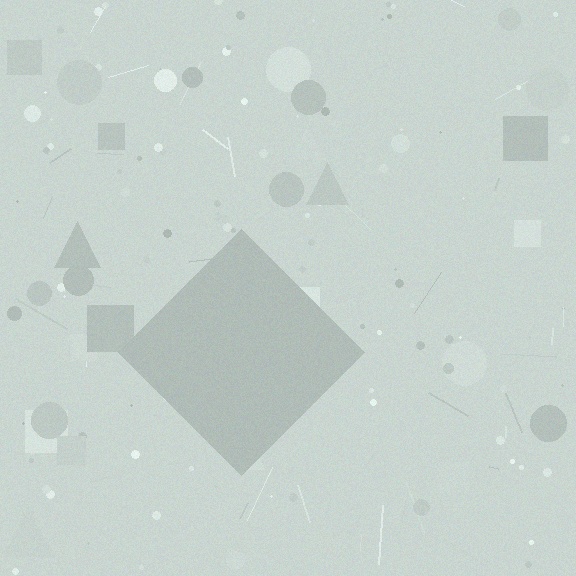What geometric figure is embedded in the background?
A diamond is embedded in the background.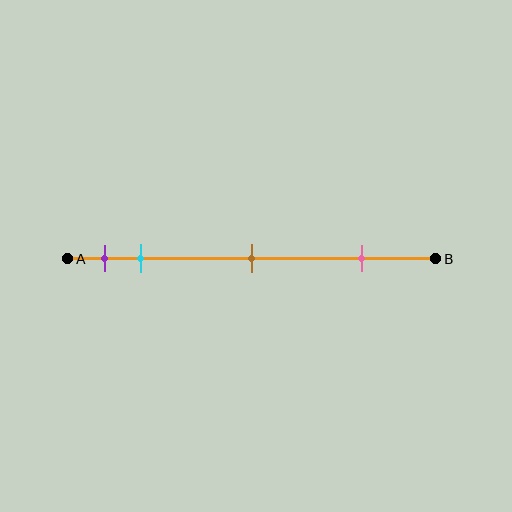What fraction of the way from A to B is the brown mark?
The brown mark is approximately 50% (0.5) of the way from A to B.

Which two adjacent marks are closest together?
The purple and cyan marks are the closest adjacent pair.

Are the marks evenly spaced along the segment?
No, the marks are not evenly spaced.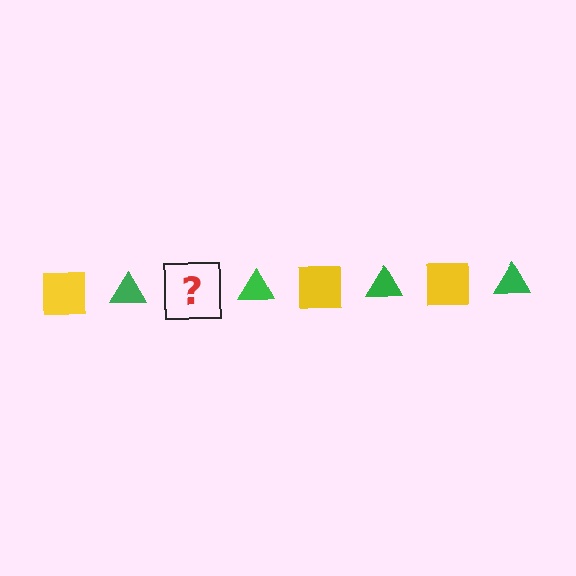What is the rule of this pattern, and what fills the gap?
The rule is that the pattern alternates between yellow square and green triangle. The gap should be filled with a yellow square.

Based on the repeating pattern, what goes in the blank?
The blank should be a yellow square.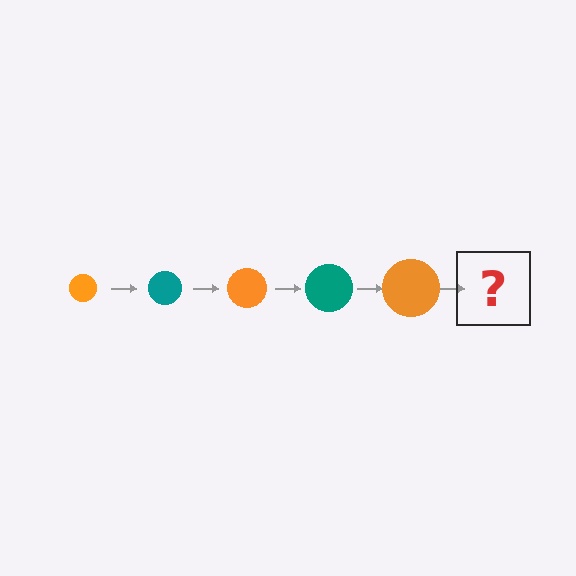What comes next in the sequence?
The next element should be a teal circle, larger than the previous one.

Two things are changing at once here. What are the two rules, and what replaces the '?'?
The two rules are that the circle grows larger each step and the color cycles through orange and teal. The '?' should be a teal circle, larger than the previous one.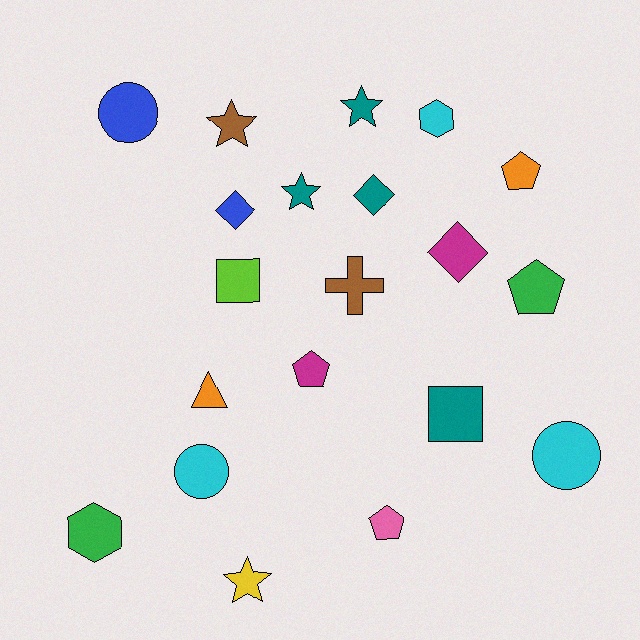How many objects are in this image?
There are 20 objects.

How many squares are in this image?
There are 2 squares.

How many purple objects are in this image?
There are no purple objects.